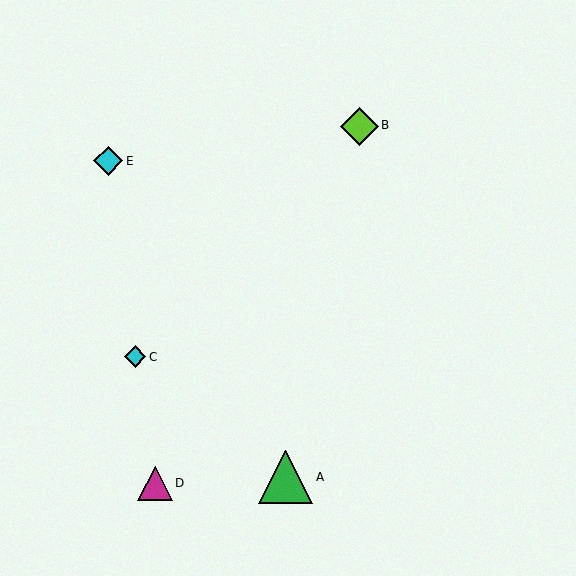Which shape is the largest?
The green triangle (labeled A) is the largest.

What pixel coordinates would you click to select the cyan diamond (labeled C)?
Click at (135, 357) to select the cyan diamond C.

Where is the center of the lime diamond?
The center of the lime diamond is at (360, 126).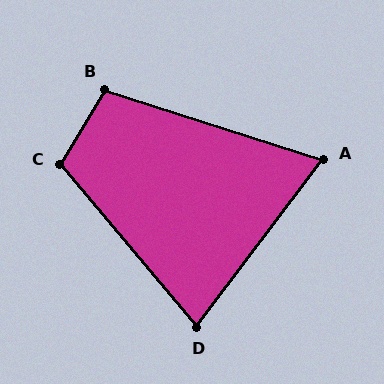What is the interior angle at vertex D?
Approximately 77 degrees (acute).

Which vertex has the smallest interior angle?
A, at approximately 71 degrees.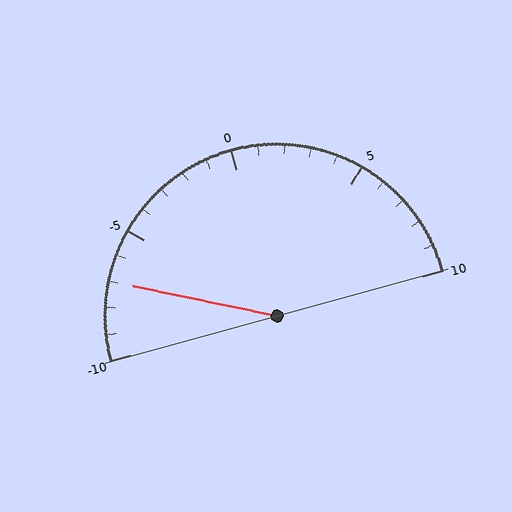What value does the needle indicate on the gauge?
The needle indicates approximately -7.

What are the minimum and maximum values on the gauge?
The gauge ranges from -10 to 10.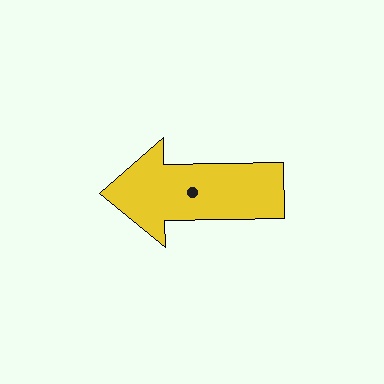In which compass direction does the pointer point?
West.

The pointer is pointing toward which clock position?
Roughly 9 o'clock.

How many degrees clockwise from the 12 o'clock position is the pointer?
Approximately 269 degrees.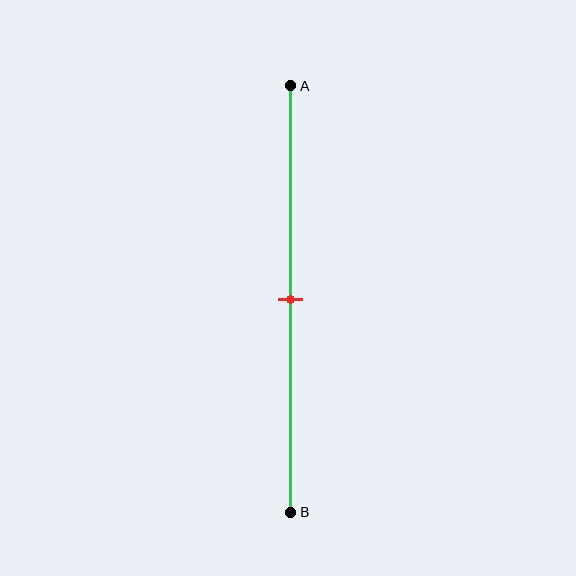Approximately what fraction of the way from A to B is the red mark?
The red mark is approximately 50% of the way from A to B.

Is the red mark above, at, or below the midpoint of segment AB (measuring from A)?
The red mark is approximately at the midpoint of segment AB.